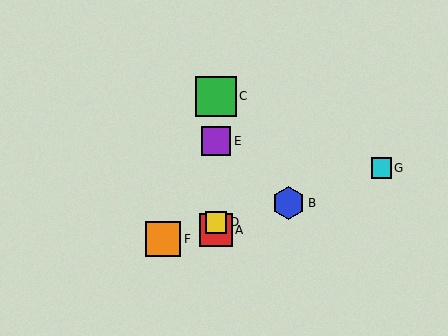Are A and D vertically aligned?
Yes, both are at x≈216.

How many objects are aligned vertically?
4 objects (A, C, D, E) are aligned vertically.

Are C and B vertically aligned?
No, C is at x≈216 and B is at x≈288.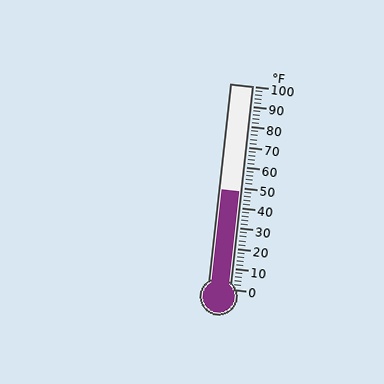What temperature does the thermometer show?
The thermometer shows approximately 48°F.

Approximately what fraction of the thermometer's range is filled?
The thermometer is filled to approximately 50% of its range.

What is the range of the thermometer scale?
The thermometer scale ranges from 0°F to 100°F.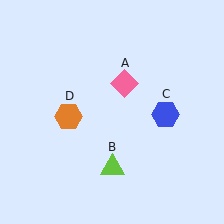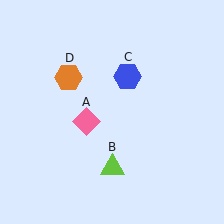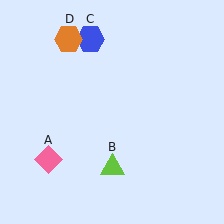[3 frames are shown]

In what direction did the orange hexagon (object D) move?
The orange hexagon (object D) moved up.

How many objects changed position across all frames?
3 objects changed position: pink diamond (object A), blue hexagon (object C), orange hexagon (object D).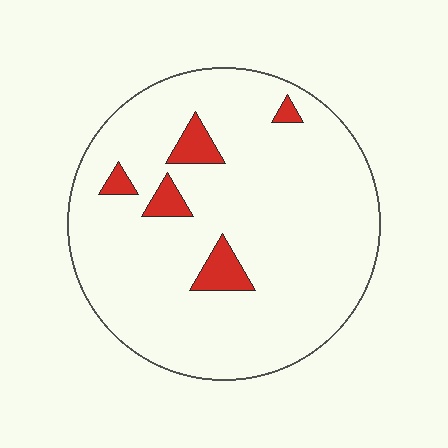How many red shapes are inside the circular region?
5.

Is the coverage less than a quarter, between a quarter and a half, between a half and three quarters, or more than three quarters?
Less than a quarter.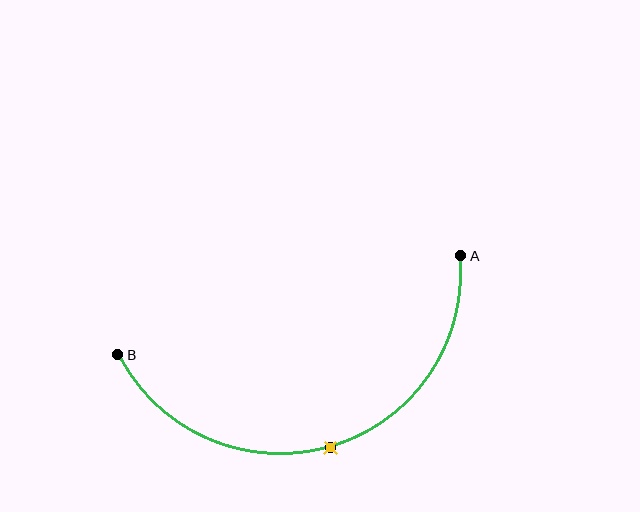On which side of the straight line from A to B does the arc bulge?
The arc bulges below the straight line connecting A and B.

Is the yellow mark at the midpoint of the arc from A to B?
Yes. The yellow mark lies on the arc at equal arc-length from both A and B — it is the arc midpoint.